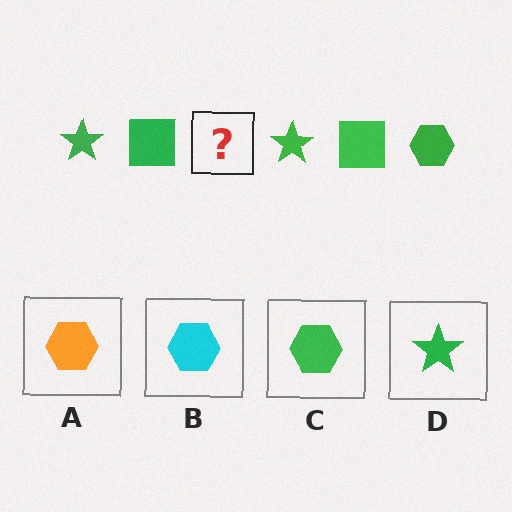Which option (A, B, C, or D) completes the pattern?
C.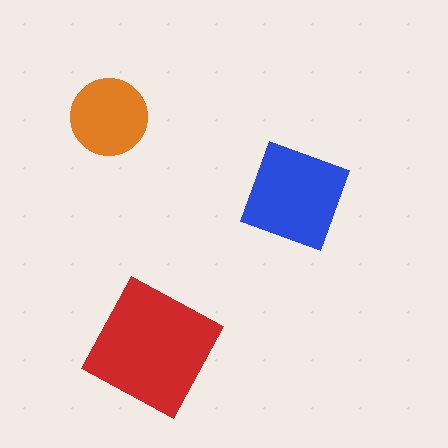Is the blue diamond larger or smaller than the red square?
Smaller.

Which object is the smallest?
The orange circle.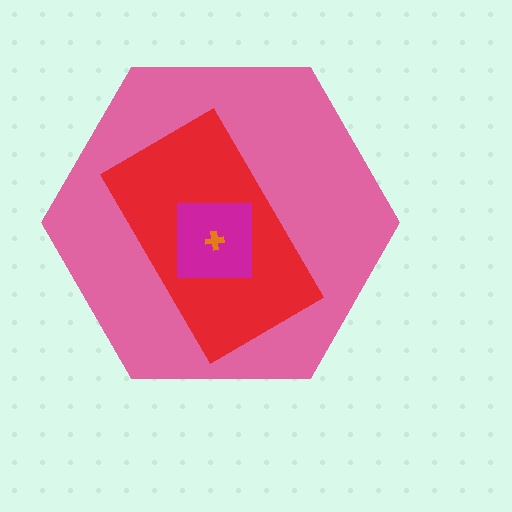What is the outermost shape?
The pink hexagon.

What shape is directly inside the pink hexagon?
The red rectangle.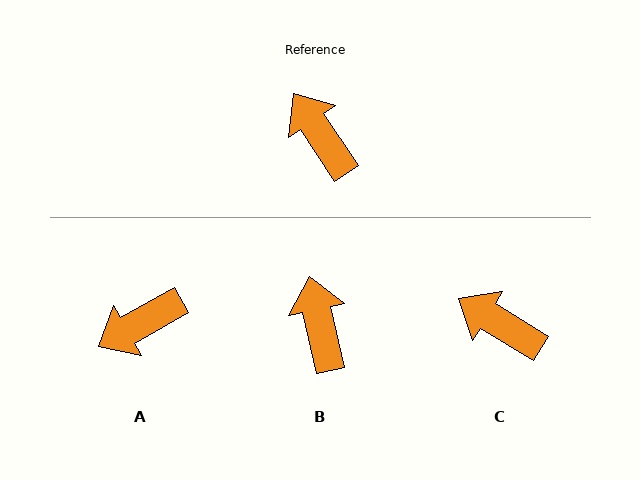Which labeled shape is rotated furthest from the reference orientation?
A, about 85 degrees away.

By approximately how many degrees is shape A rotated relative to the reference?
Approximately 85 degrees counter-clockwise.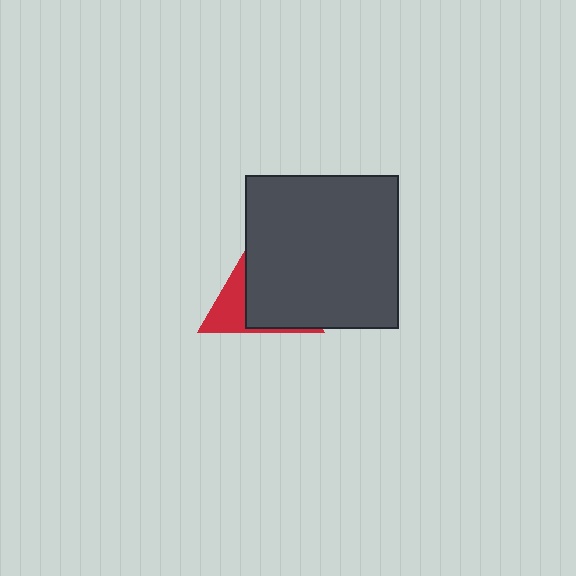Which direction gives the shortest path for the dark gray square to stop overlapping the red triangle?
Moving right gives the shortest separation.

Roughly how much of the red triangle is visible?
A small part of it is visible (roughly 33%).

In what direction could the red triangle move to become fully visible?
The red triangle could move left. That would shift it out from behind the dark gray square entirely.